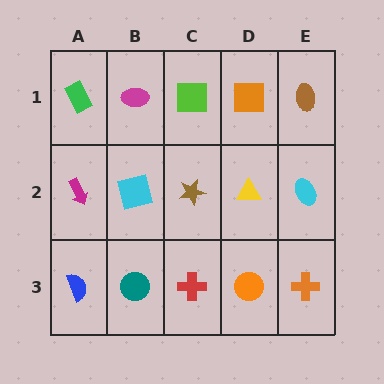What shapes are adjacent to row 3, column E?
A cyan ellipse (row 2, column E), an orange circle (row 3, column D).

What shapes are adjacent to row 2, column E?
A brown ellipse (row 1, column E), an orange cross (row 3, column E), a yellow triangle (row 2, column D).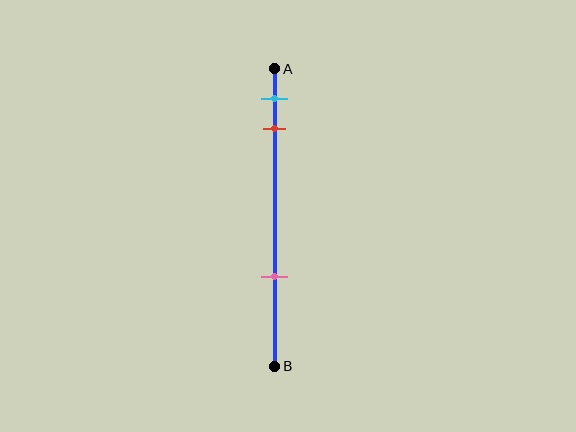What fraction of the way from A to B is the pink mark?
The pink mark is approximately 70% (0.7) of the way from A to B.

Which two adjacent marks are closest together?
The cyan and red marks are the closest adjacent pair.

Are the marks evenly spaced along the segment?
No, the marks are not evenly spaced.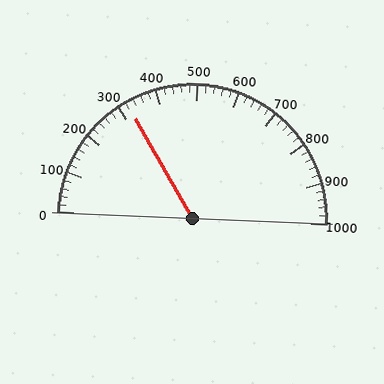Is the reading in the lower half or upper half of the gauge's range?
The reading is in the lower half of the range (0 to 1000).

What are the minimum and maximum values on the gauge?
The gauge ranges from 0 to 1000.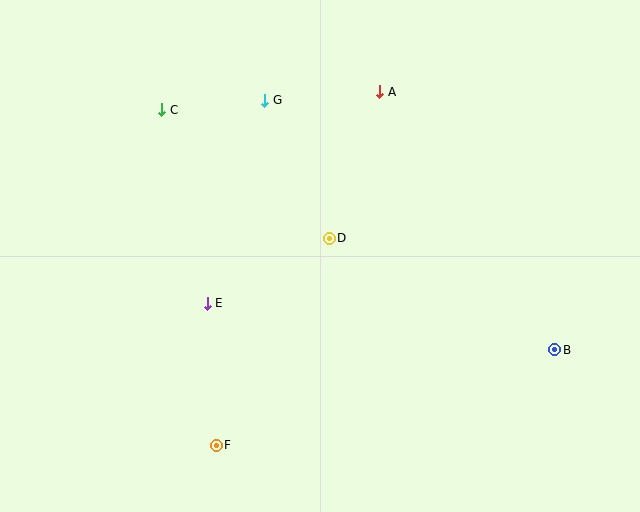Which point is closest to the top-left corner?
Point C is closest to the top-left corner.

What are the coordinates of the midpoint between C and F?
The midpoint between C and F is at (189, 278).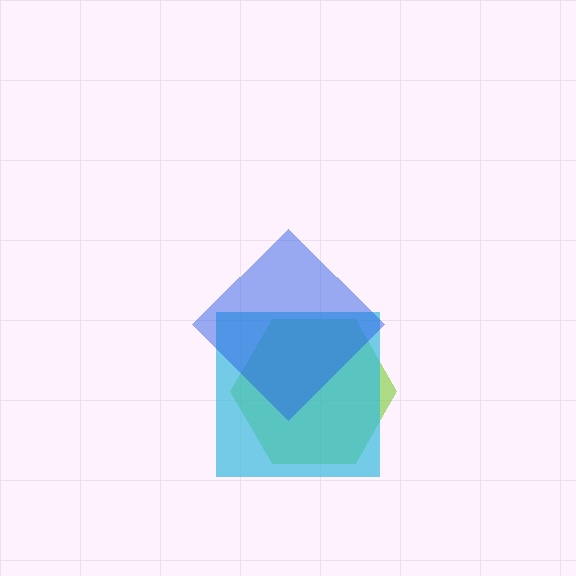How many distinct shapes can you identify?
There are 3 distinct shapes: a lime hexagon, a cyan square, a blue diamond.